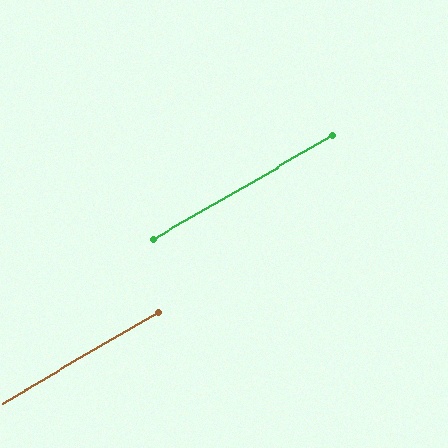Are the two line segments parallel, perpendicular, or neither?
Parallel — their directions differ by only 0.3°.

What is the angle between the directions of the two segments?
Approximately 0 degrees.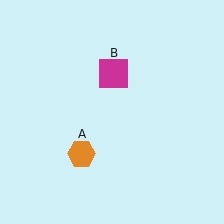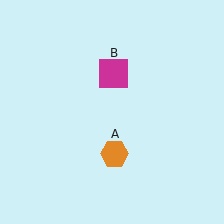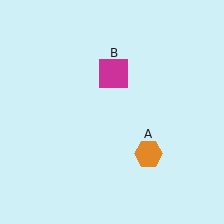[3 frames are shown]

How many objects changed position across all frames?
1 object changed position: orange hexagon (object A).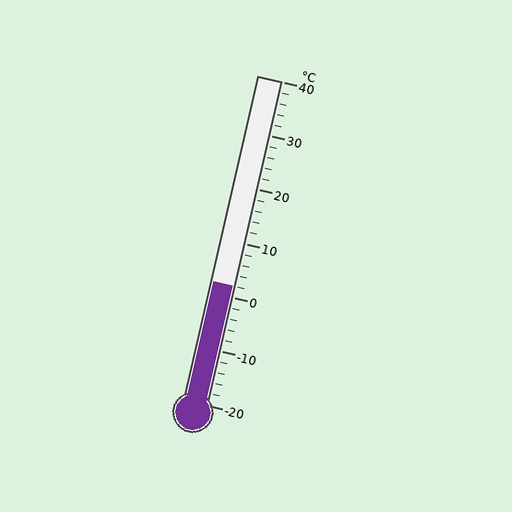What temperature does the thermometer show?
The thermometer shows approximately 2°C.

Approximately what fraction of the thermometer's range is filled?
The thermometer is filled to approximately 35% of its range.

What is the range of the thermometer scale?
The thermometer scale ranges from -20°C to 40°C.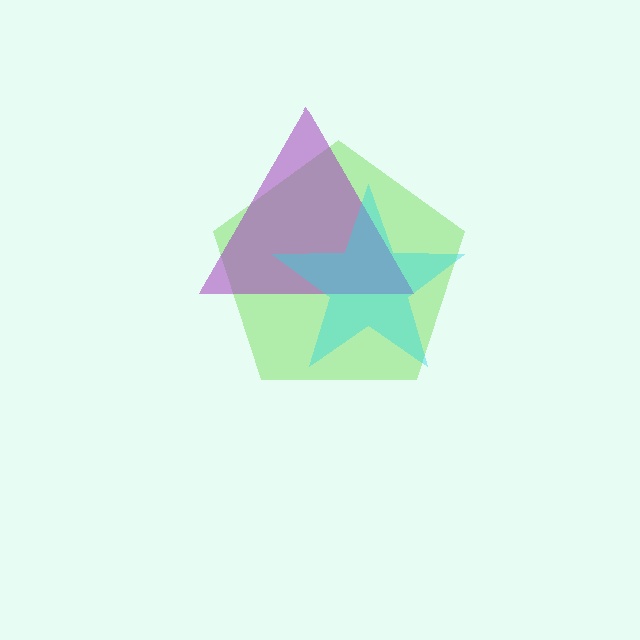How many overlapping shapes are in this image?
There are 3 overlapping shapes in the image.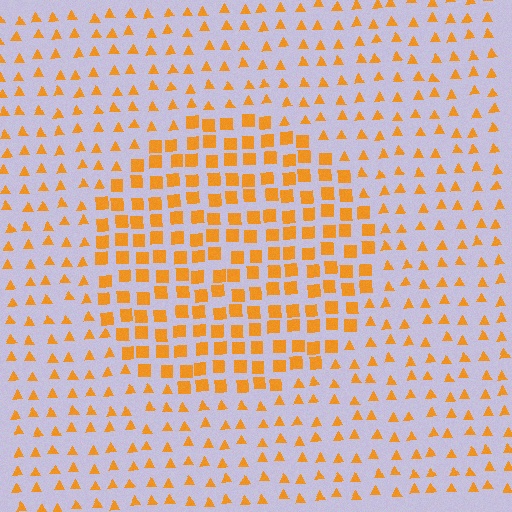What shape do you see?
I see a circle.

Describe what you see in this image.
The image is filled with small orange elements arranged in a uniform grid. A circle-shaped region contains squares, while the surrounding area contains triangles. The boundary is defined purely by the change in element shape.